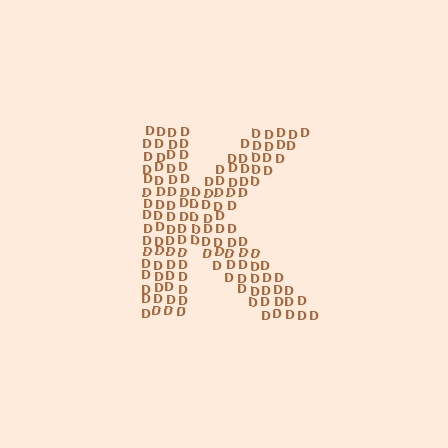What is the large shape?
The large shape is the letter K.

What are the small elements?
The small elements are letter D's.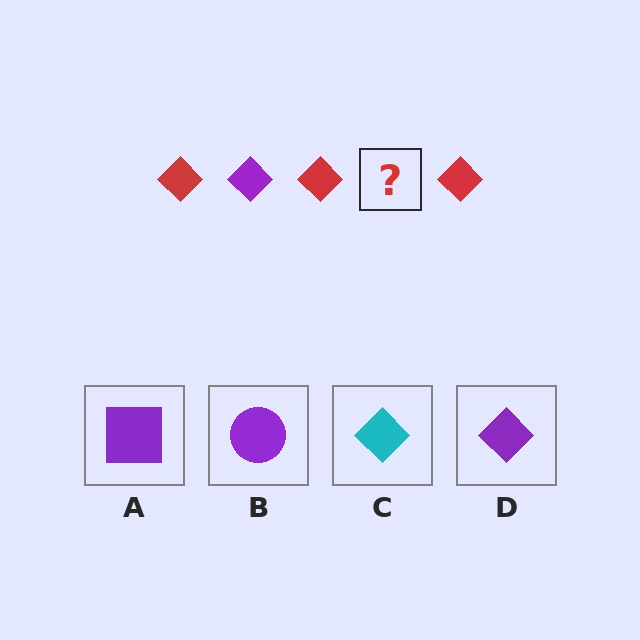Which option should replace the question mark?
Option D.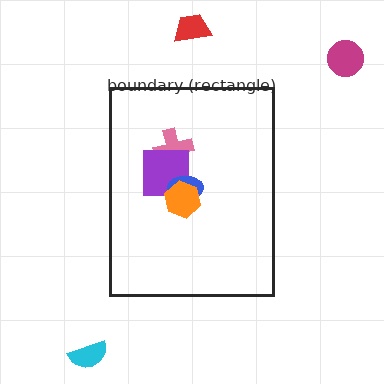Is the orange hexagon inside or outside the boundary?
Inside.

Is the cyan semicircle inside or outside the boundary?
Outside.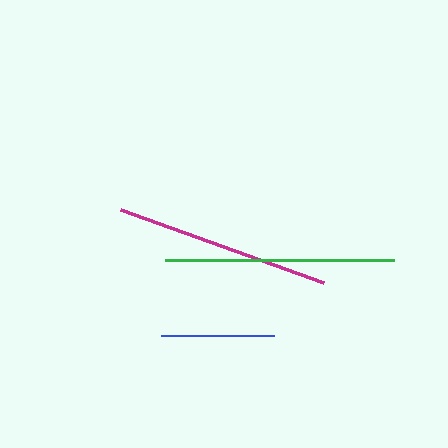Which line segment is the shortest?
The blue line is the shortest at approximately 113 pixels.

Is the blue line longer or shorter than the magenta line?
The magenta line is longer than the blue line.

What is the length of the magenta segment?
The magenta segment is approximately 216 pixels long.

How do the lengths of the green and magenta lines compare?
The green and magenta lines are approximately the same length.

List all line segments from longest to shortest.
From longest to shortest: green, magenta, blue.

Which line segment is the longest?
The green line is the longest at approximately 228 pixels.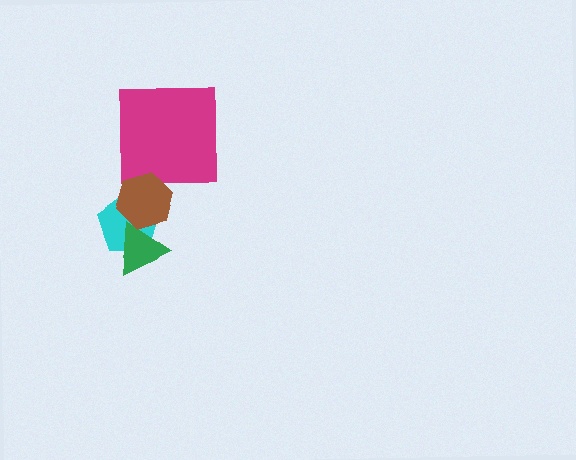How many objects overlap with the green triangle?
2 objects overlap with the green triangle.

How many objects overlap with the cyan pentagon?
2 objects overlap with the cyan pentagon.